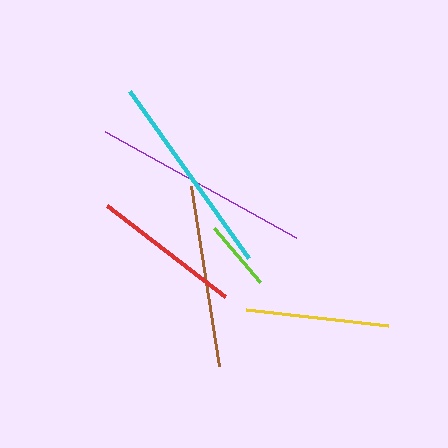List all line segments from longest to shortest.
From longest to shortest: purple, cyan, brown, red, yellow, lime.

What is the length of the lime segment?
The lime segment is approximately 71 pixels long.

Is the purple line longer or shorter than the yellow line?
The purple line is longer than the yellow line.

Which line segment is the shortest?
The lime line is the shortest at approximately 71 pixels.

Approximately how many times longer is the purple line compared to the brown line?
The purple line is approximately 1.2 times the length of the brown line.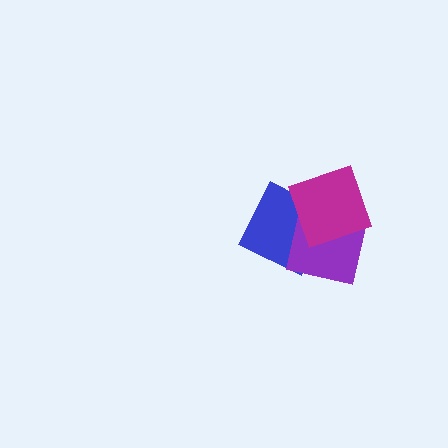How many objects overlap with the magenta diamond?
2 objects overlap with the magenta diamond.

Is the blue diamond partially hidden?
Yes, it is partially covered by another shape.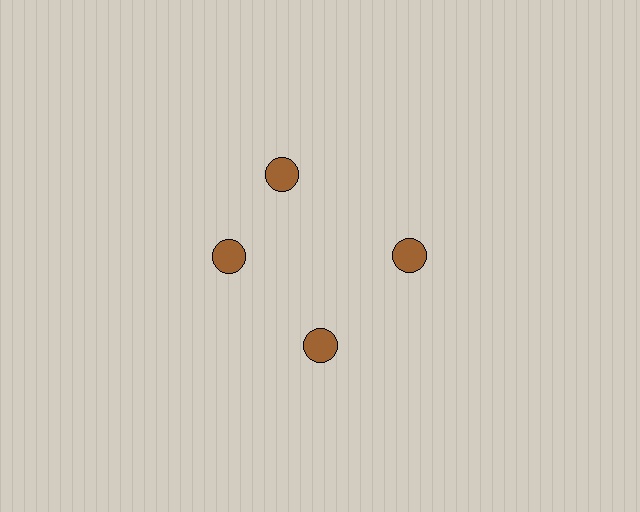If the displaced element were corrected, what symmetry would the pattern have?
It would have 4-fold rotational symmetry — the pattern would map onto itself every 90 degrees.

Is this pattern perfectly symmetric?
No. The 4 brown circles are arranged in a ring, but one element near the 12 o'clock position is rotated out of alignment along the ring, breaking the 4-fold rotational symmetry.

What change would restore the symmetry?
The symmetry would be restored by rotating it back into even spacing with its neighbors so that all 4 circles sit at equal angles and equal distance from the center.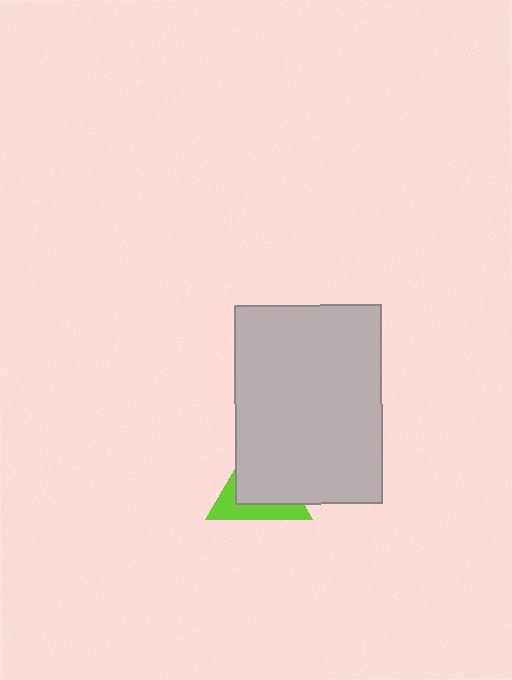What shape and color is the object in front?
The object in front is a light gray rectangle.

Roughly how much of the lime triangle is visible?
A small part of it is visible (roughly 36%).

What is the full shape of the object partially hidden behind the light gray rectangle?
The partially hidden object is a lime triangle.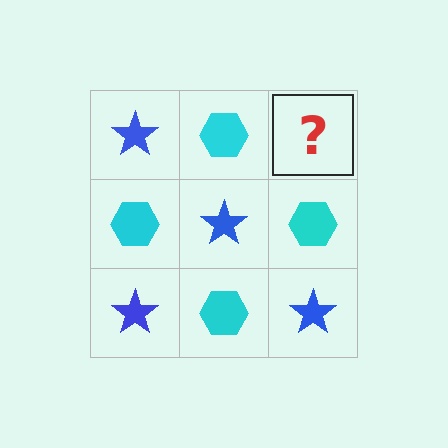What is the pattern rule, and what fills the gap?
The rule is that it alternates blue star and cyan hexagon in a checkerboard pattern. The gap should be filled with a blue star.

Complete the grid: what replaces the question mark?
The question mark should be replaced with a blue star.